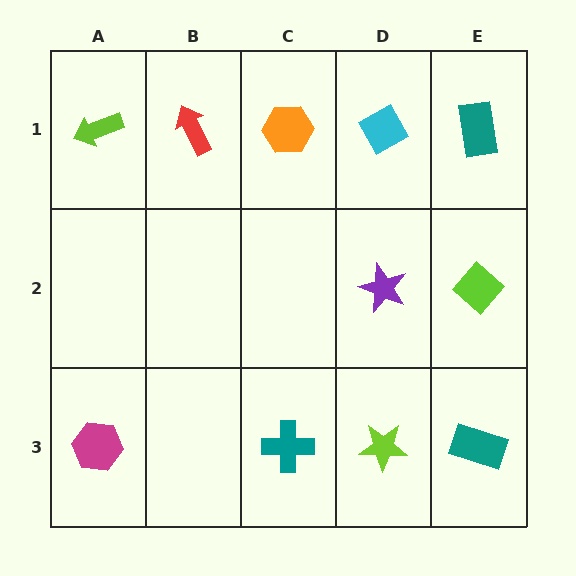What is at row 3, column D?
A lime star.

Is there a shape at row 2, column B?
No, that cell is empty.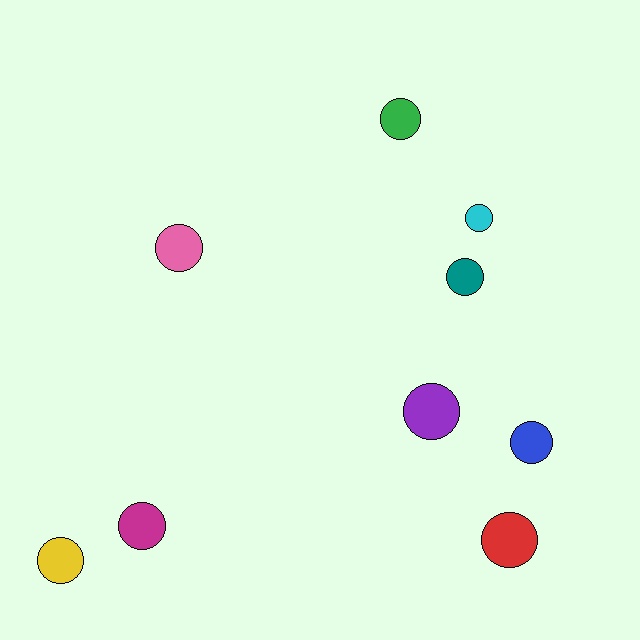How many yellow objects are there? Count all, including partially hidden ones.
There is 1 yellow object.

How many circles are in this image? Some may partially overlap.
There are 9 circles.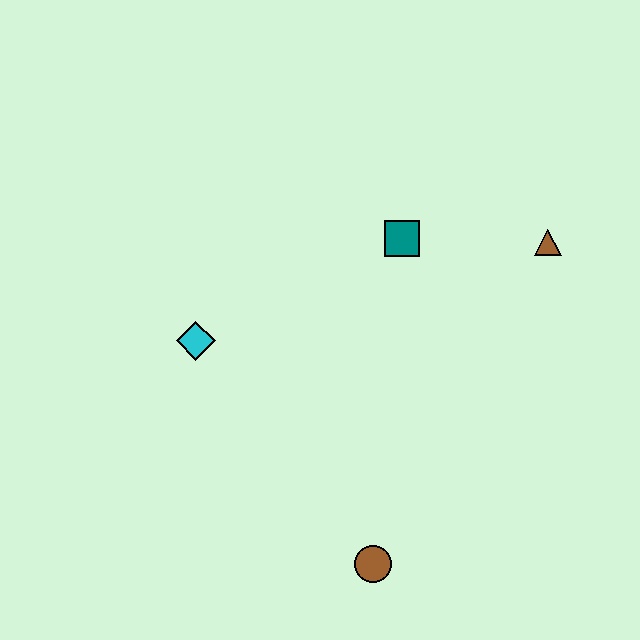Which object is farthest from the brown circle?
The brown triangle is farthest from the brown circle.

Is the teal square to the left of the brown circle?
No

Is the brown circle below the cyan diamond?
Yes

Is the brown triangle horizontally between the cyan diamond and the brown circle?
No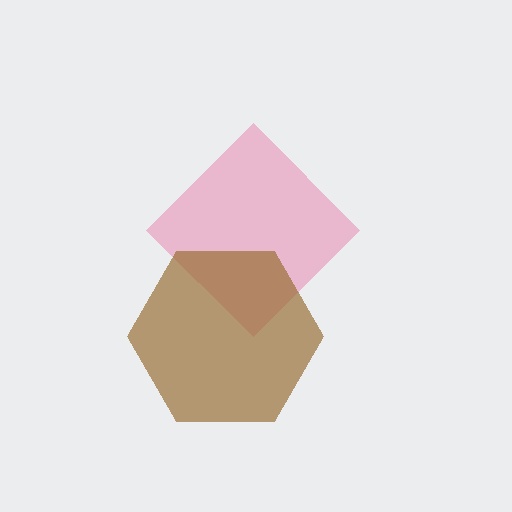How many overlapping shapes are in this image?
There are 2 overlapping shapes in the image.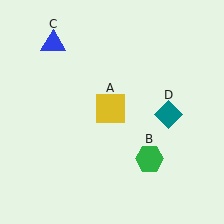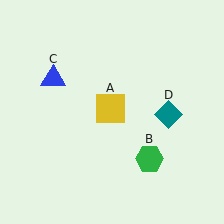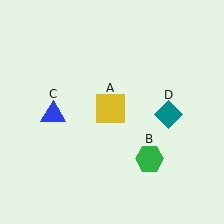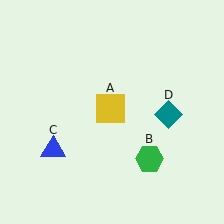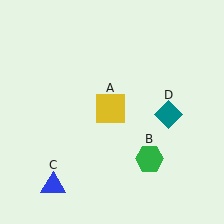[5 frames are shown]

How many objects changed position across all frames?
1 object changed position: blue triangle (object C).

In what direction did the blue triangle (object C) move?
The blue triangle (object C) moved down.